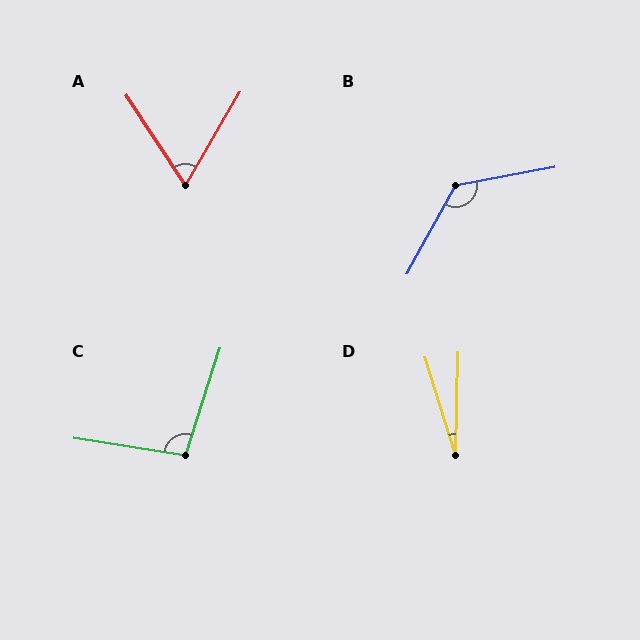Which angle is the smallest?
D, at approximately 19 degrees.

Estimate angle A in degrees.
Approximately 64 degrees.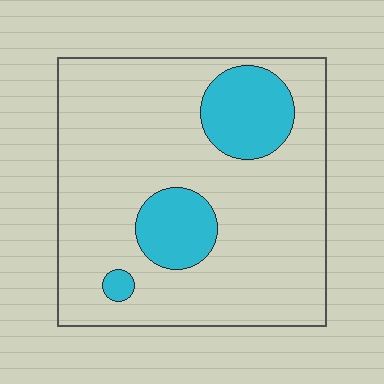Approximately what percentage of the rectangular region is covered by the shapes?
Approximately 20%.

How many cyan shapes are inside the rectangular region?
3.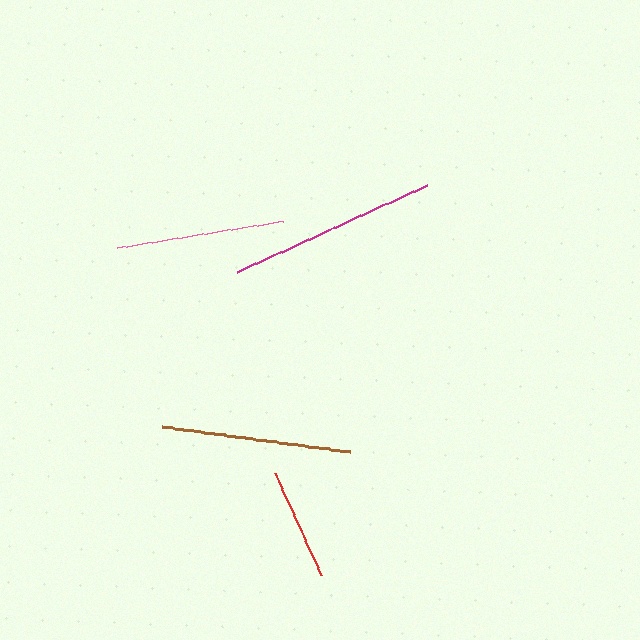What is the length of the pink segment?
The pink segment is approximately 168 pixels long.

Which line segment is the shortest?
The red line is the shortest at approximately 111 pixels.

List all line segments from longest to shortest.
From longest to shortest: magenta, brown, pink, red.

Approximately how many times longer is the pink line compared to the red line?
The pink line is approximately 1.5 times the length of the red line.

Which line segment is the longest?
The magenta line is the longest at approximately 209 pixels.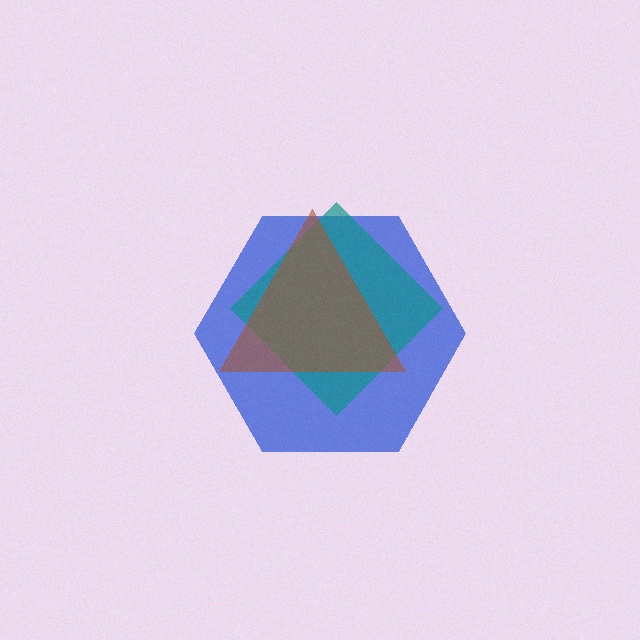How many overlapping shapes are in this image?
There are 3 overlapping shapes in the image.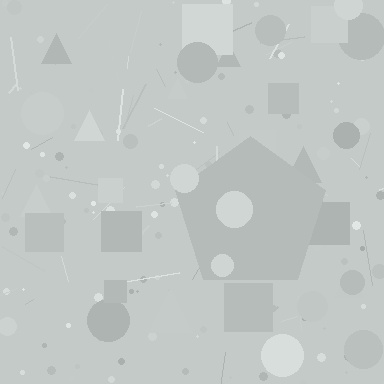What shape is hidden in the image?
A pentagon is hidden in the image.